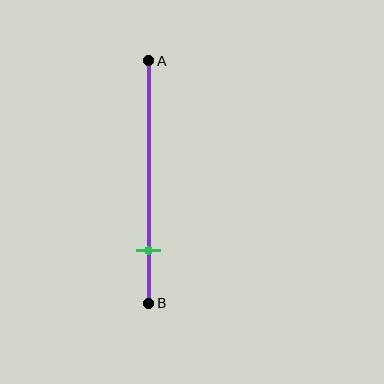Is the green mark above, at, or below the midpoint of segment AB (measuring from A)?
The green mark is below the midpoint of segment AB.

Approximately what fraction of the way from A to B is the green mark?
The green mark is approximately 80% of the way from A to B.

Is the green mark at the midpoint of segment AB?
No, the mark is at about 80% from A, not at the 50% midpoint.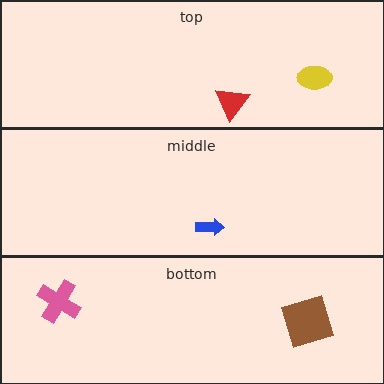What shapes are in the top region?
The yellow ellipse, the red triangle.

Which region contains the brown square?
The bottom region.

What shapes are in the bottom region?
The pink cross, the brown square.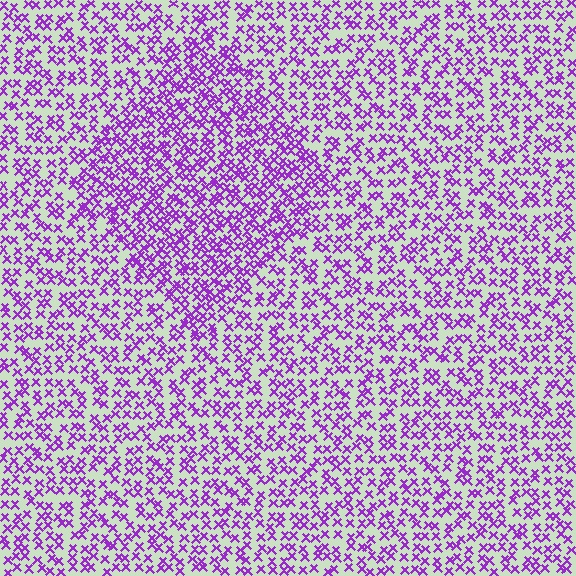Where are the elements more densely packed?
The elements are more densely packed inside the diamond boundary.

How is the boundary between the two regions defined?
The boundary is defined by a change in element density (approximately 1.6x ratio). All elements are the same color, size, and shape.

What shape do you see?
I see a diamond.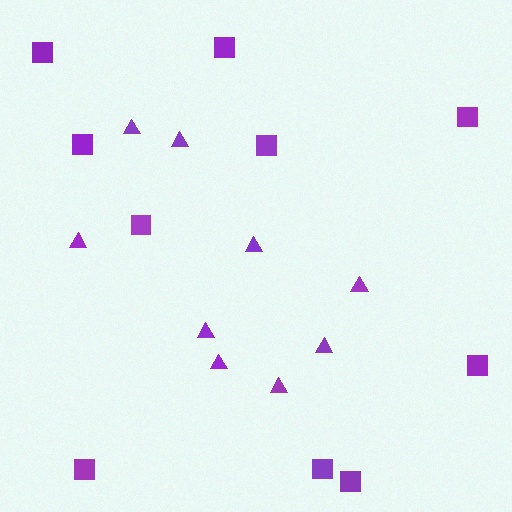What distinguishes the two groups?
There are 2 groups: one group of triangles (9) and one group of squares (10).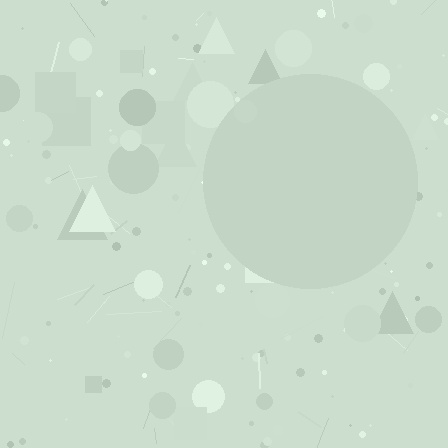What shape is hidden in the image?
A circle is hidden in the image.